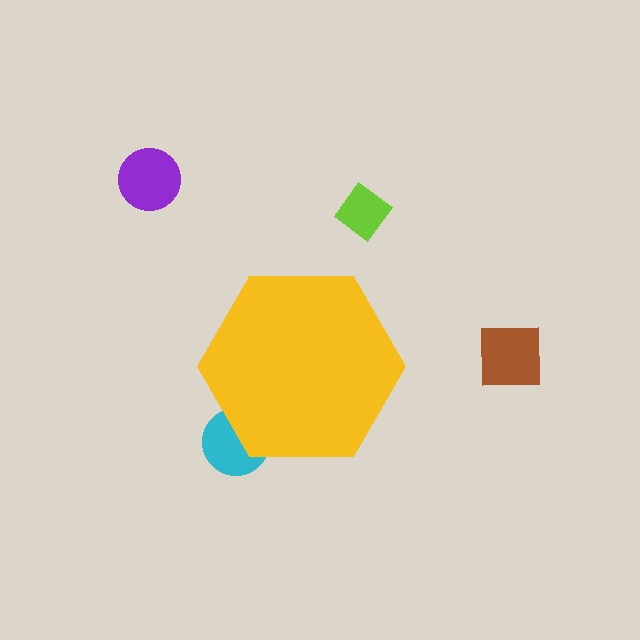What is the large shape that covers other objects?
A yellow hexagon.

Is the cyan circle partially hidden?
Yes, the cyan circle is partially hidden behind the yellow hexagon.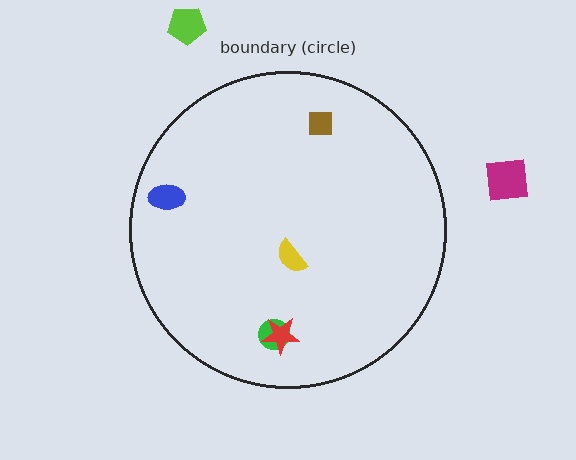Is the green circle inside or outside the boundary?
Inside.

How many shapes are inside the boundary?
5 inside, 2 outside.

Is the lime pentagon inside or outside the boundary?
Outside.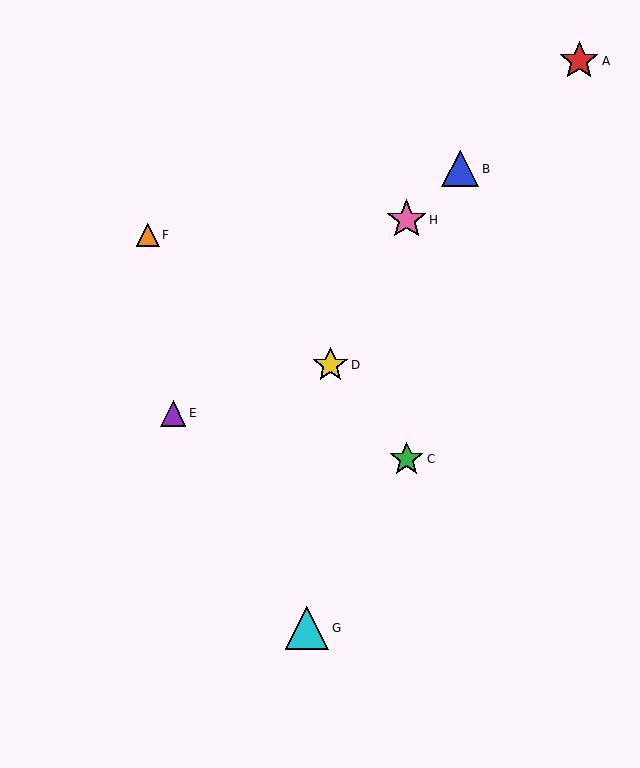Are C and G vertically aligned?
No, C is at x≈407 and G is at x≈307.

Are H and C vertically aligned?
Yes, both are at x≈407.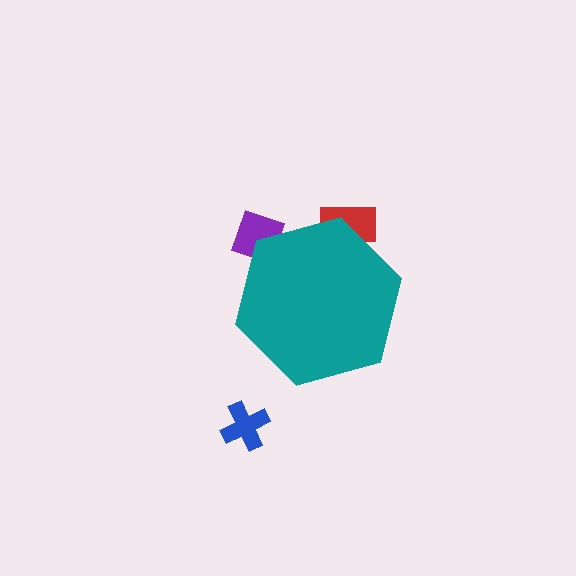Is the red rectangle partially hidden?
Yes, the red rectangle is partially hidden behind the teal hexagon.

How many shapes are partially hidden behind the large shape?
2 shapes are partially hidden.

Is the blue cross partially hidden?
No, the blue cross is fully visible.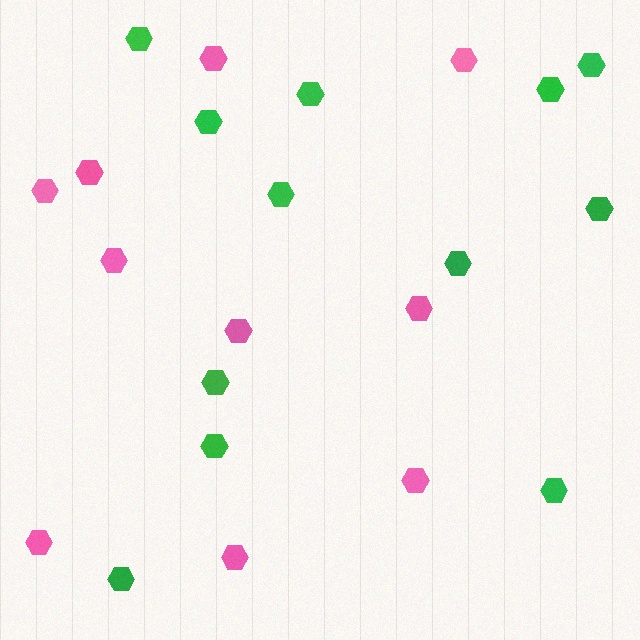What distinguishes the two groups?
There are 2 groups: one group of green hexagons (12) and one group of pink hexagons (10).